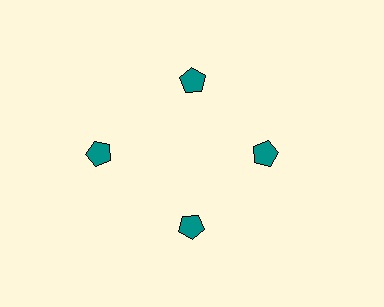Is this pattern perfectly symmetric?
No. The 4 teal pentagons are arranged in a ring, but one element near the 9 o'clock position is pushed outward from the center, breaking the 4-fold rotational symmetry.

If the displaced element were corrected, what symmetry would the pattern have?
It would have 4-fold rotational symmetry — the pattern would map onto itself every 90 degrees.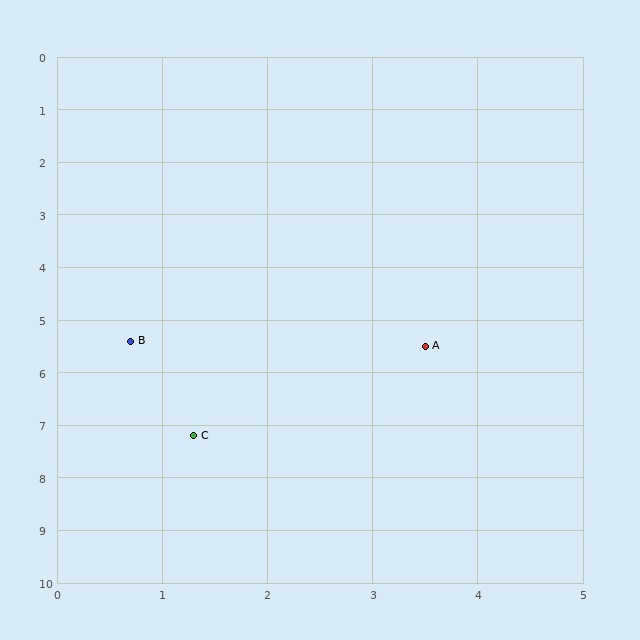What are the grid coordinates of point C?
Point C is at approximately (1.3, 7.2).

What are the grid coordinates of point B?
Point B is at approximately (0.7, 5.4).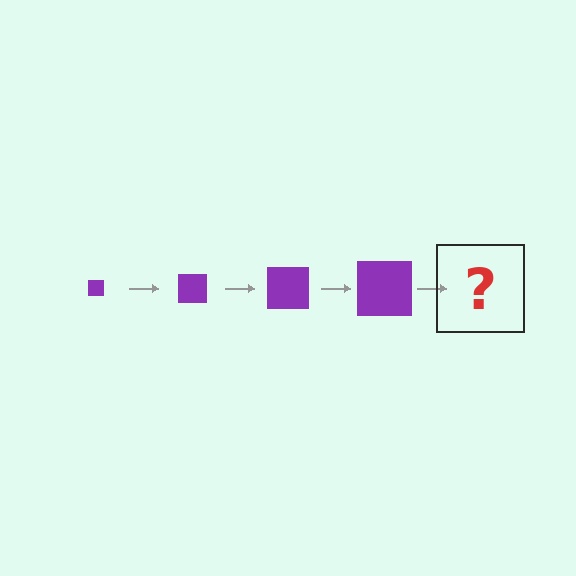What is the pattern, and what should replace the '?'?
The pattern is that the square gets progressively larger each step. The '?' should be a purple square, larger than the previous one.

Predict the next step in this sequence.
The next step is a purple square, larger than the previous one.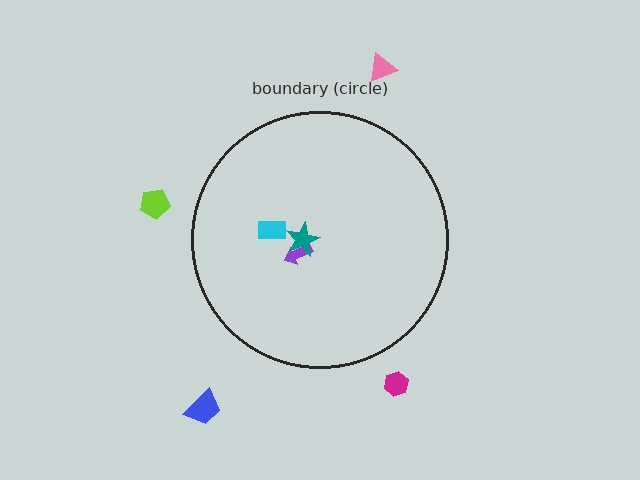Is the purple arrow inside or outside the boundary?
Inside.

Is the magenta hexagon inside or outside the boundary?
Outside.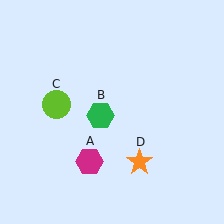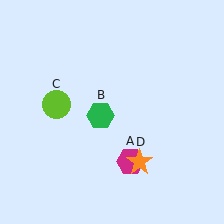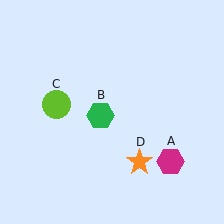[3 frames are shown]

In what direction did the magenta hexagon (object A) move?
The magenta hexagon (object A) moved right.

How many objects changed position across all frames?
1 object changed position: magenta hexagon (object A).